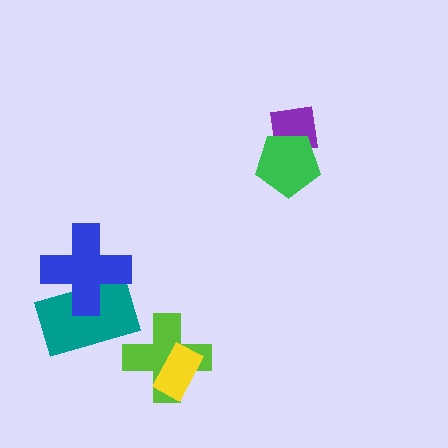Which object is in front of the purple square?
The green pentagon is in front of the purple square.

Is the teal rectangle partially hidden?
Yes, it is partially covered by another shape.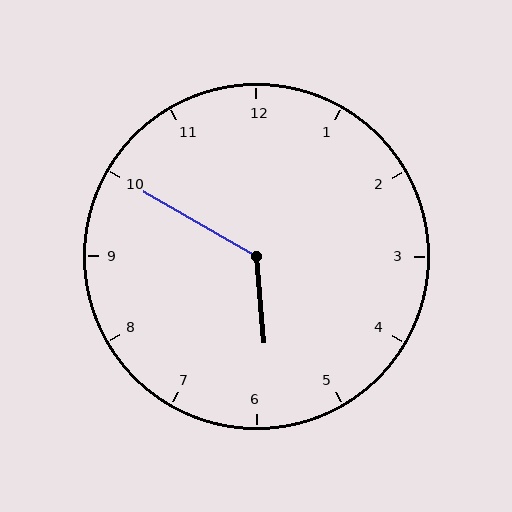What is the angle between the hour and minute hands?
Approximately 125 degrees.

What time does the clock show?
5:50.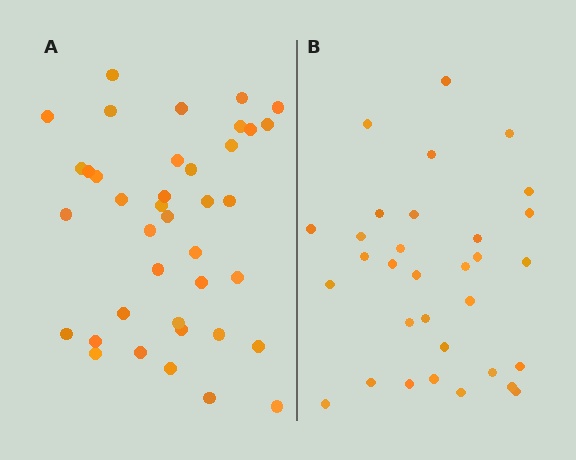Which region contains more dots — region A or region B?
Region A (the left region) has more dots.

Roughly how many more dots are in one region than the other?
Region A has roughly 8 or so more dots than region B.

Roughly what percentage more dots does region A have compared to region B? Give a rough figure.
About 20% more.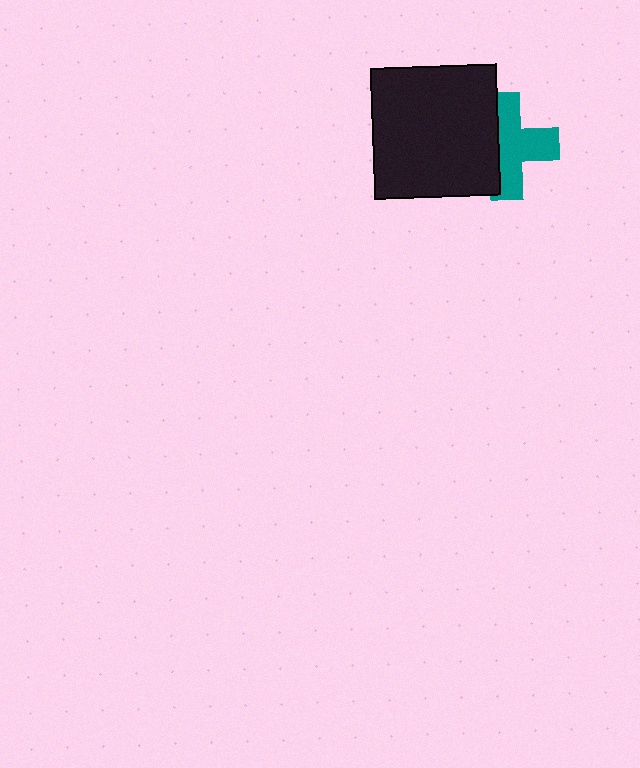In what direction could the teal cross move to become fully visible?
The teal cross could move right. That would shift it out from behind the black rectangle entirely.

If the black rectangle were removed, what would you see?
You would see the complete teal cross.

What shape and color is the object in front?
The object in front is a black rectangle.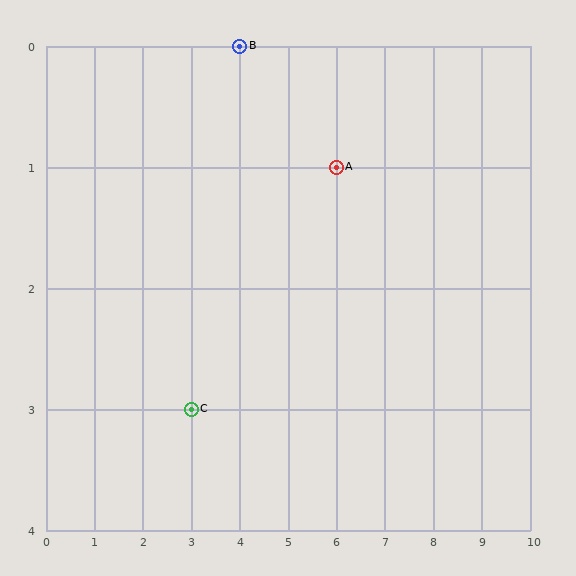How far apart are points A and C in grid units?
Points A and C are 3 columns and 2 rows apart (about 3.6 grid units diagonally).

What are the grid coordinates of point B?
Point B is at grid coordinates (4, 0).